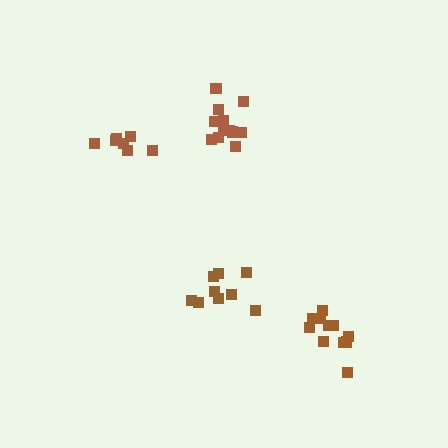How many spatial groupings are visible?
There are 4 spatial groupings.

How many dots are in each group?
Group 1: 7 dots, Group 2: 11 dots, Group 3: 9 dots, Group 4: 12 dots (39 total).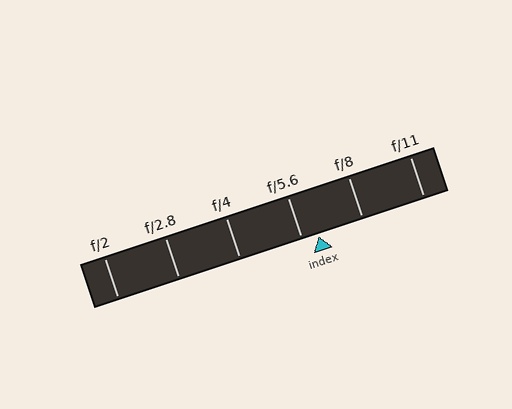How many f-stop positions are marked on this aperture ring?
There are 6 f-stop positions marked.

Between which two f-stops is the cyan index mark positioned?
The index mark is between f/5.6 and f/8.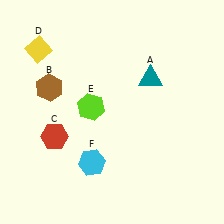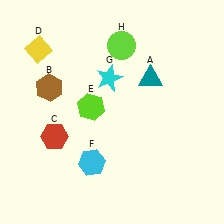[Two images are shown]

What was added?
A cyan star (G), a lime circle (H) were added in Image 2.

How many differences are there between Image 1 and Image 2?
There are 2 differences between the two images.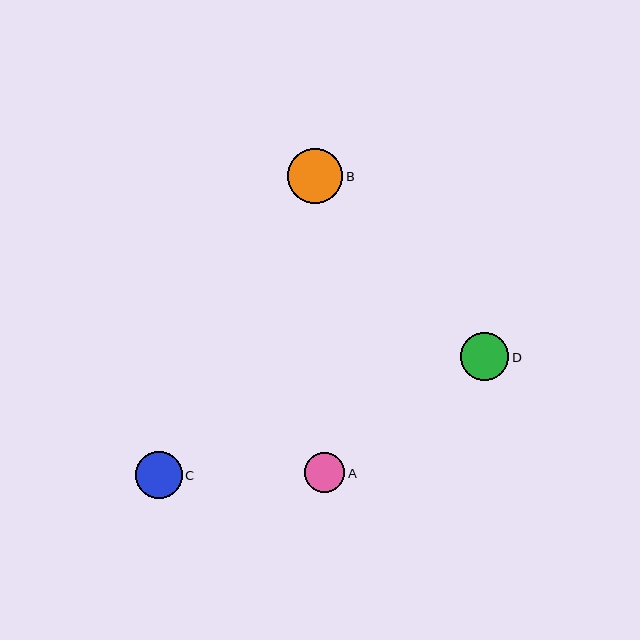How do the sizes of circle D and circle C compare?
Circle D and circle C are approximately the same size.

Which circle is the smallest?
Circle A is the smallest with a size of approximately 40 pixels.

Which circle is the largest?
Circle B is the largest with a size of approximately 55 pixels.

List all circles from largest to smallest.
From largest to smallest: B, D, C, A.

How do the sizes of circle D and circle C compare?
Circle D and circle C are approximately the same size.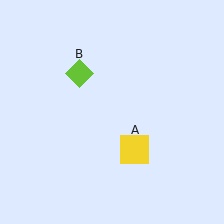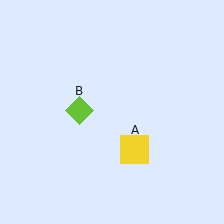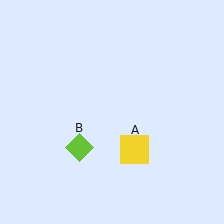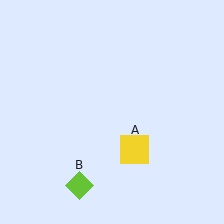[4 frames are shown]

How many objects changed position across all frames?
1 object changed position: lime diamond (object B).